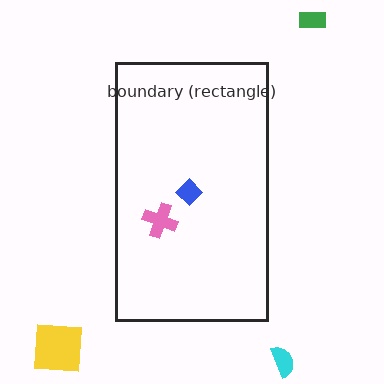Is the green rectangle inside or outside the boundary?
Outside.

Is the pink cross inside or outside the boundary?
Inside.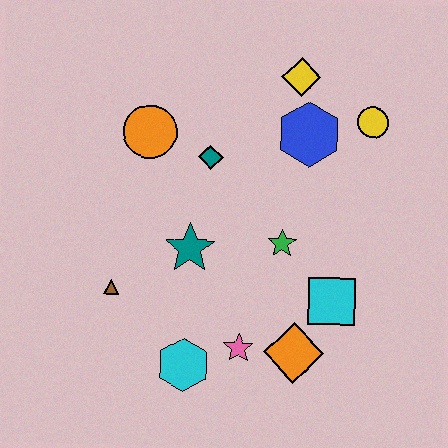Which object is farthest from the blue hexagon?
The cyan hexagon is farthest from the blue hexagon.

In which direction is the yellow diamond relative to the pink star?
The yellow diamond is above the pink star.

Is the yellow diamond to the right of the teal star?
Yes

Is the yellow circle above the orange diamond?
Yes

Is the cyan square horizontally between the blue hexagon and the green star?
No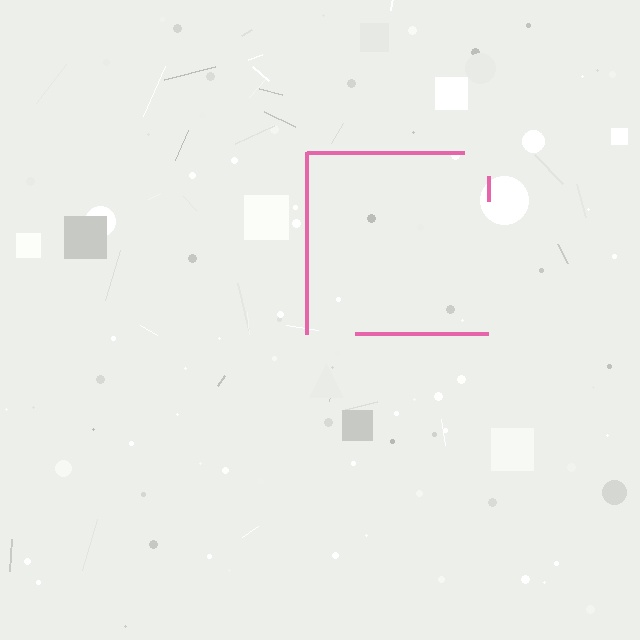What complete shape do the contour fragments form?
The contour fragments form a square.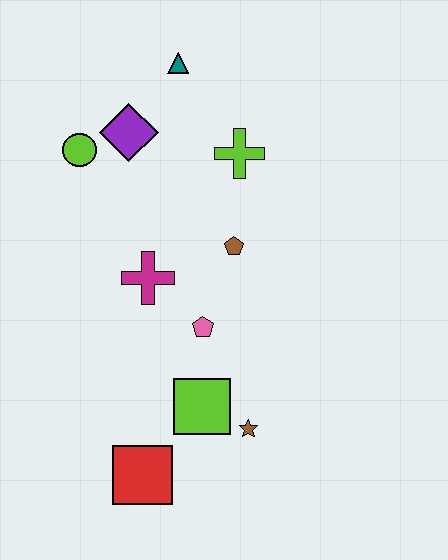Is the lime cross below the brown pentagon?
No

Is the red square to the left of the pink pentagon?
Yes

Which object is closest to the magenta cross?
The pink pentagon is closest to the magenta cross.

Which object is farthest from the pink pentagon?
The teal triangle is farthest from the pink pentagon.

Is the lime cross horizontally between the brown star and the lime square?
Yes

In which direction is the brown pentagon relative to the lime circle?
The brown pentagon is to the right of the lime circle.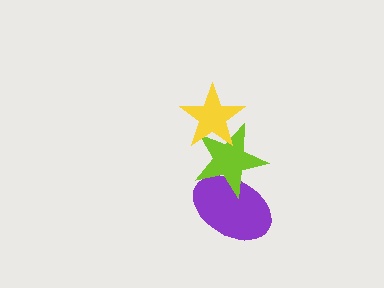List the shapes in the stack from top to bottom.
From top to bottom: the yellow star, the lime star, the purple ellipse.